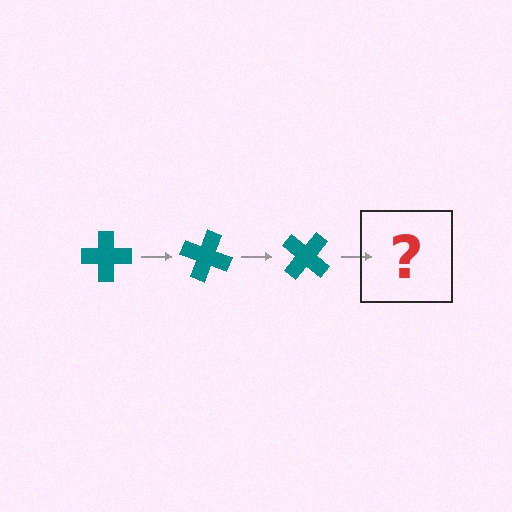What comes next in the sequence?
The next element should be a teal cross rotated 60 degrees.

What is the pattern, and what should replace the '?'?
The pattern is that the cross rotates 20 degrees each step. The '?' should be a teal cross rotated 60 degrees.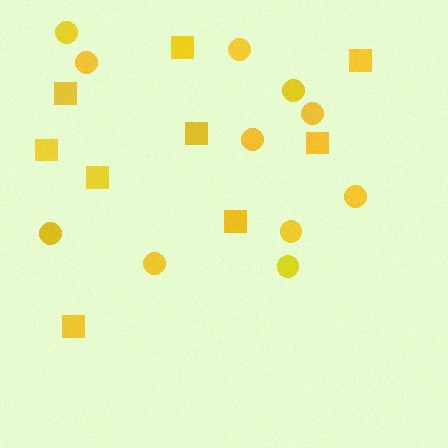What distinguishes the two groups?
There are 2 groups: one group of circles (11) and one group of squares (9).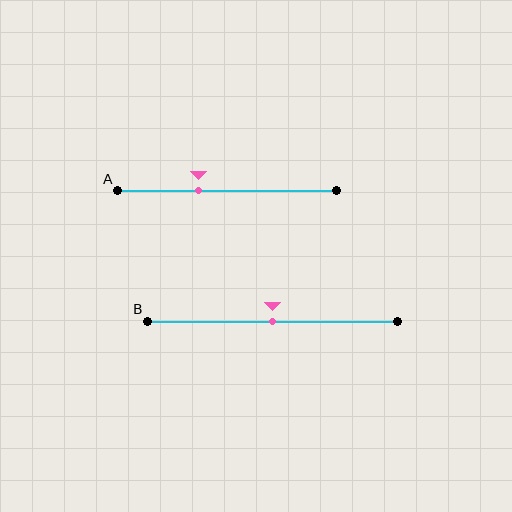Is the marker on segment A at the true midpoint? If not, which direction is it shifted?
No, the marker on segment A is shifted to the left by about 13% of the segment length.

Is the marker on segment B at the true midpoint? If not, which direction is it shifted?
Yes, the marker on segment B is at the true midpoint.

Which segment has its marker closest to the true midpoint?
Segment B has its marker closest to the true midpoint.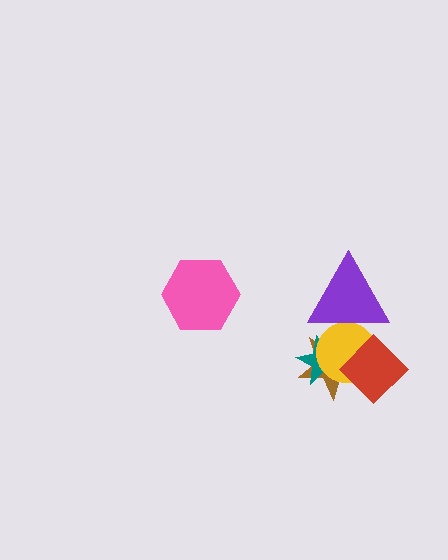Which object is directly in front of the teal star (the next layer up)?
The yellow circle is directly in front of the teal star.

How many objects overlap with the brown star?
4 objects overlap with the brown star.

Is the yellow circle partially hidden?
Yes, it is partially covered by another shape.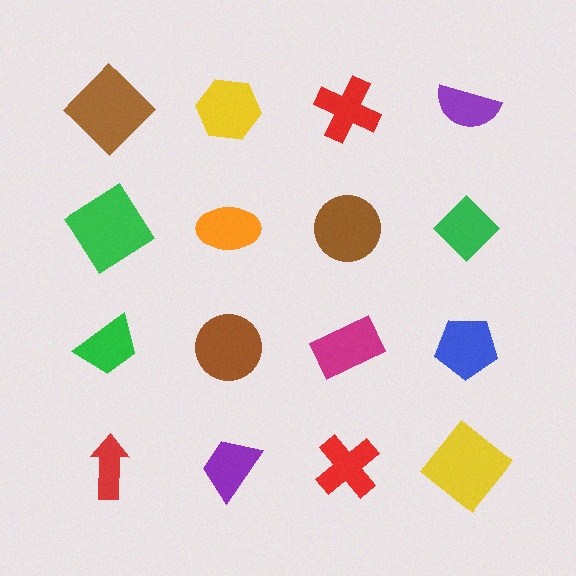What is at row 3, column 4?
A blue pentagon.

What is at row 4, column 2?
A purple trapezoid.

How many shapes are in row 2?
4 shapes.